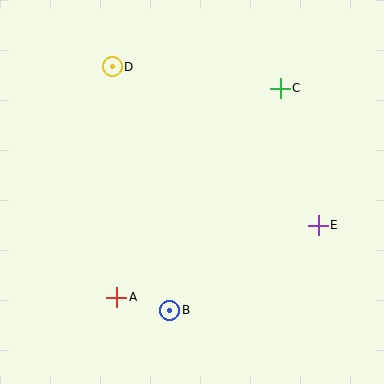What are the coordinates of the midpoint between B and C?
The midpoint between B and C is at (225, 199).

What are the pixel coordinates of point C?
Point C is at (280, 88).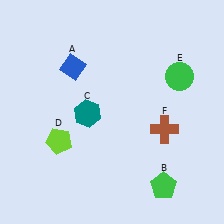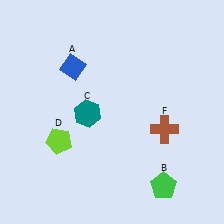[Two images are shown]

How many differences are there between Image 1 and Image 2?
There is 1 difference between the two images.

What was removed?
The green circle (E) was removed in Image 2.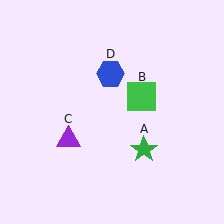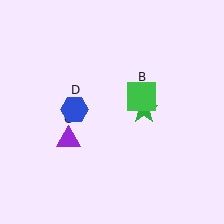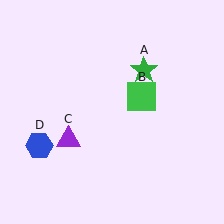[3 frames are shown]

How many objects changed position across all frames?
2 objects changed position: green star (object A), blue hexagon (object D).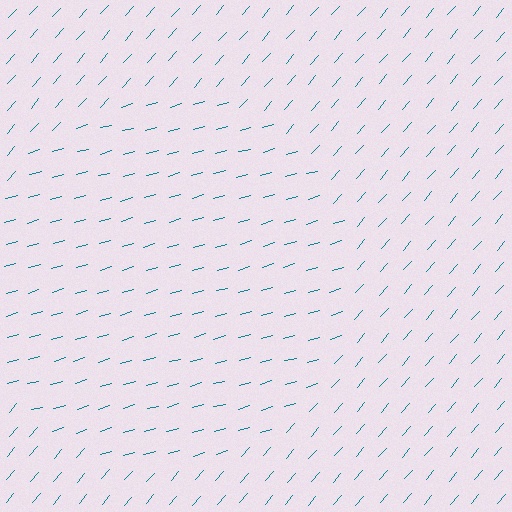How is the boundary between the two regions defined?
The boundary is defined purely by a change in line orientation (approximately 33 degrees difference). All lines are the same color and thickness.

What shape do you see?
I see a circle.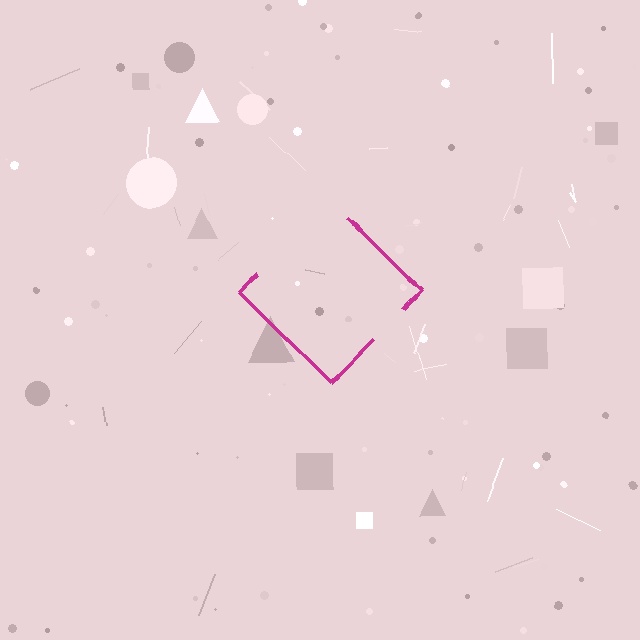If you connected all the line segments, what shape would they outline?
They would outline a diamond.